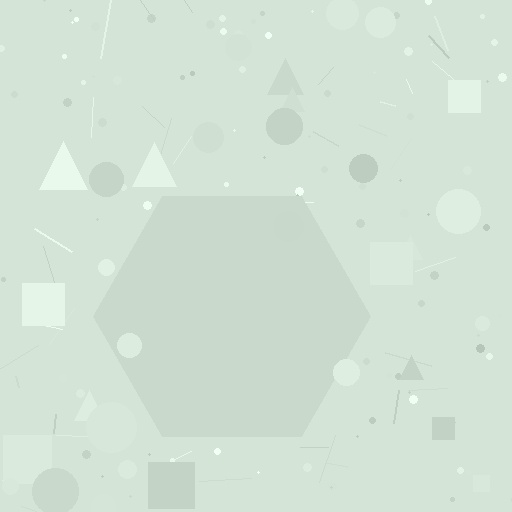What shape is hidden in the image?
A hexagon is hidden in the image.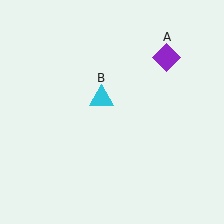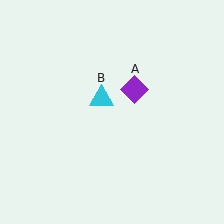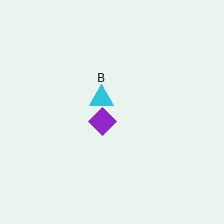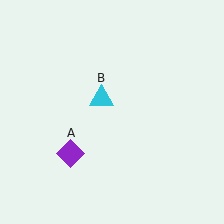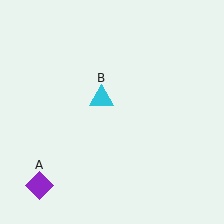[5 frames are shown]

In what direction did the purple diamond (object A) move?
The purple diamond (object A) moved down and to the left.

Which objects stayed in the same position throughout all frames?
Cyan triangle (object B) remained stationary.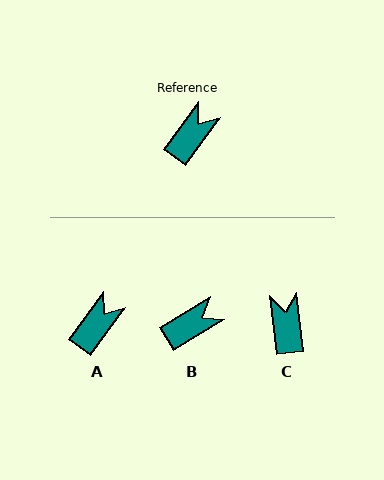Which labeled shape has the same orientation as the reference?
A.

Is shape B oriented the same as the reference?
No, it is off by about 22 degrees.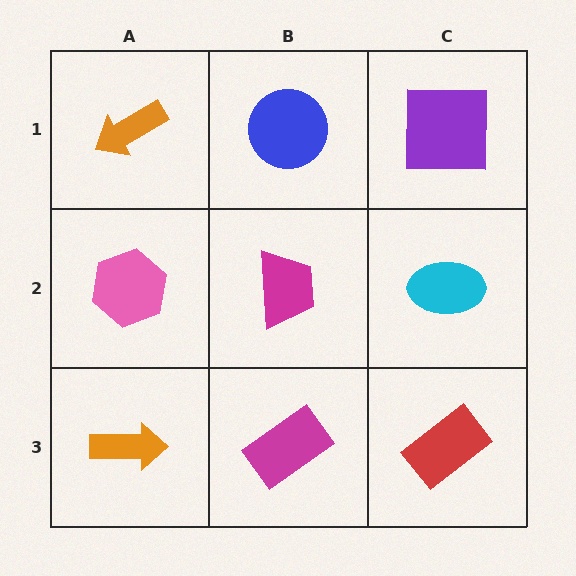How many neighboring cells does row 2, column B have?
4.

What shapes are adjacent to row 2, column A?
An orange arrow (row 1, column A), an orange arrow (row 3, column A), a magenta trapezoid (row 2, column B).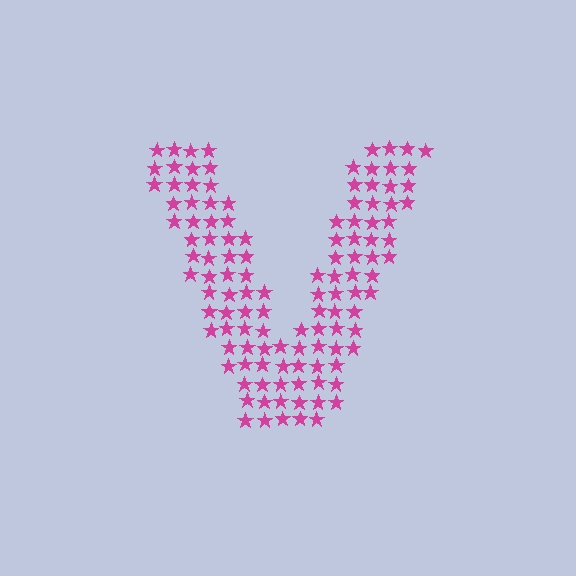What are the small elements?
The small elements are stars.